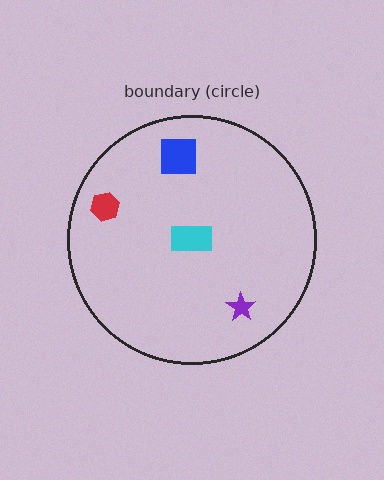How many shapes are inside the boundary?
4 inside, 0 outside.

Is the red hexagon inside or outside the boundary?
Inside.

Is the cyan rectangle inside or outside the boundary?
Inside.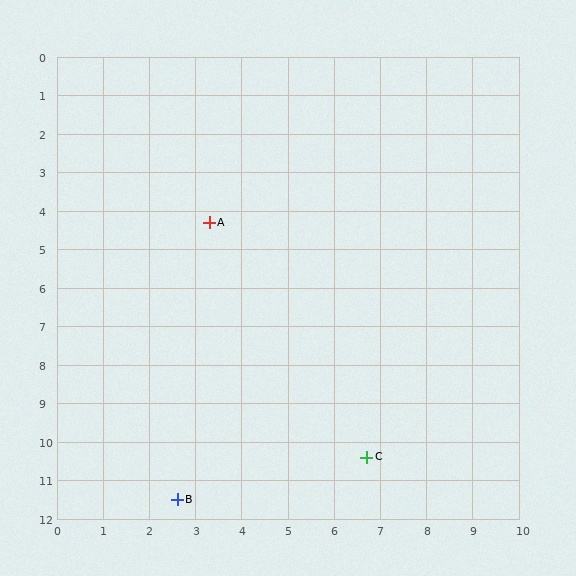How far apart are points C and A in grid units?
Points C and A are about 7.0 grid units apart.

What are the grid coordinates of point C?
Point C is at approximately (6.7, 10.4).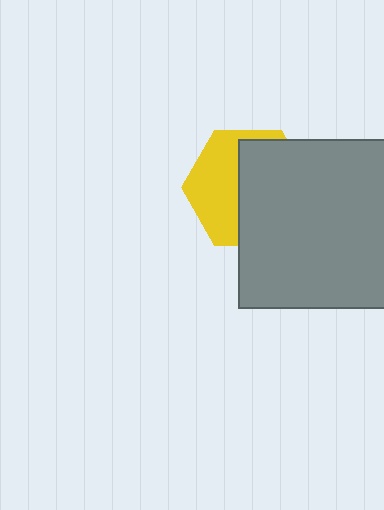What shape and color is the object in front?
The object in front is a gray square.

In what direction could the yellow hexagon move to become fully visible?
The yellow hexagon could move left. That would shift it out from behind the gray square entirely.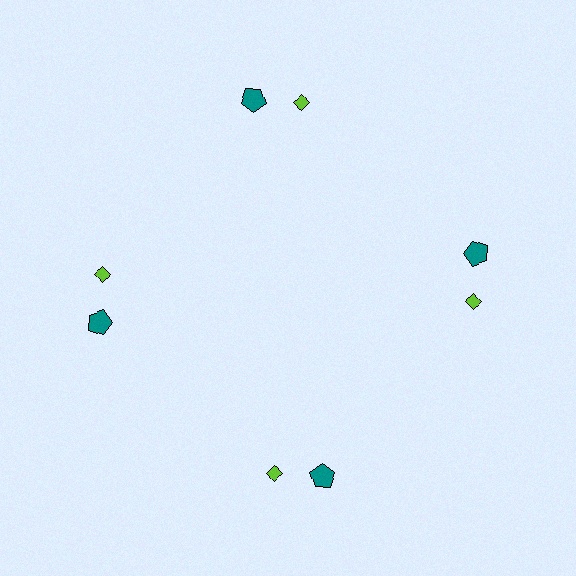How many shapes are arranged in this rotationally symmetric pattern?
There are 8 shapes, arranged in 4 groups of 2.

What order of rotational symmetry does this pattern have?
This pattern has 4-fold rotational symmetry.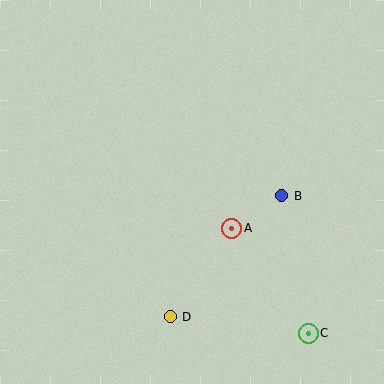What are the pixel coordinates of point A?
Point A is at (232, 228).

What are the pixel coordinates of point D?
Point D is at (170, 317).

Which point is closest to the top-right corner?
Point B is closest to the top-right corner.